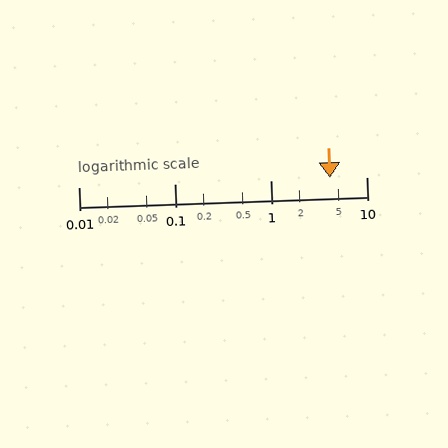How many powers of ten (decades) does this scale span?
The scale spans 3 decades, from 0.01 to 10.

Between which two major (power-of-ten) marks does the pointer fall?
The pointer is between 1 and 10.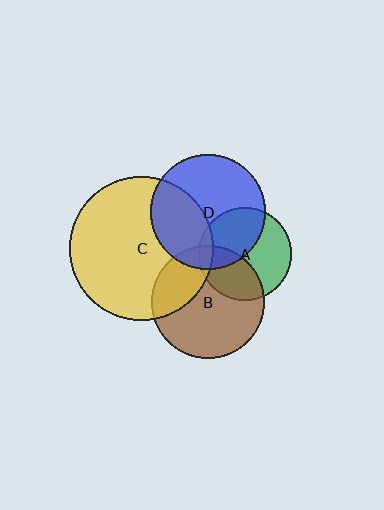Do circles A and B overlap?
Yes.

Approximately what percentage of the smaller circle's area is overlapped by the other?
Approximately 35%.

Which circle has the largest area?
Circle C (yellow).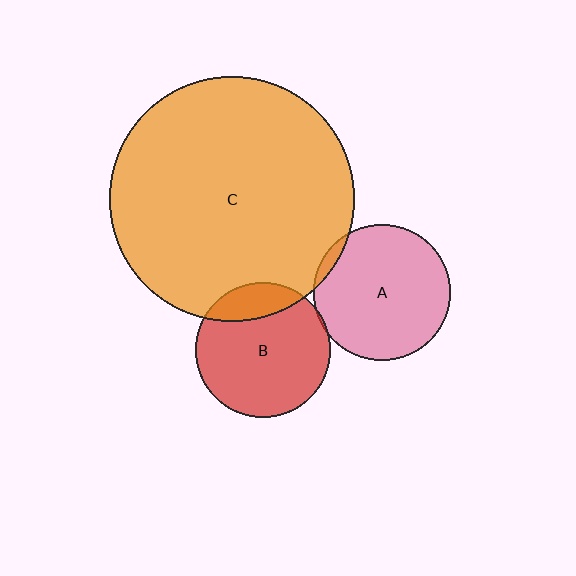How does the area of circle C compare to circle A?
Approximately 3.2 times.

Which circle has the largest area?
Circle C (orange).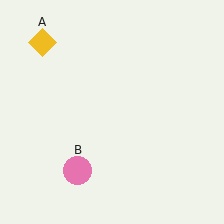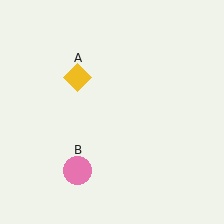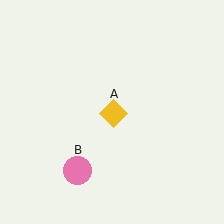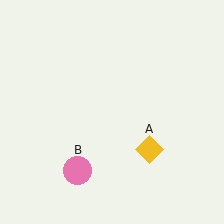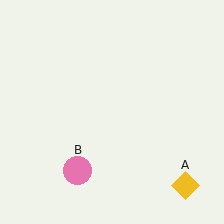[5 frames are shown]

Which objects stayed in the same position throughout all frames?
Pink circle (object B) remained stationary.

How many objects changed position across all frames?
1 object changed position: yellow diamond (object A).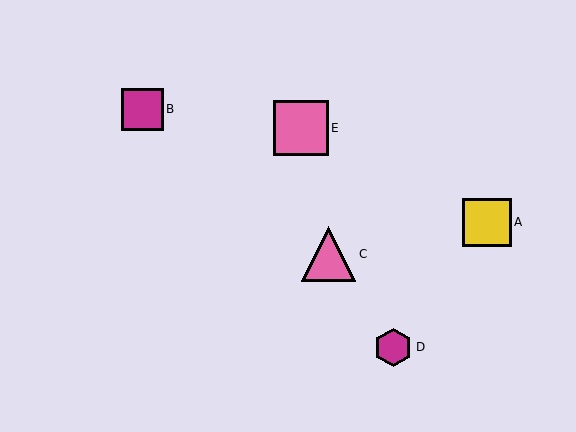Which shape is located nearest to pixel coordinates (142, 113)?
The magenta square (labeled B) at (142, 109) is nearest to that location.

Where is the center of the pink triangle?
The center of the pink triangle is at (329, 254).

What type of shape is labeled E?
Shape E is a pink square.